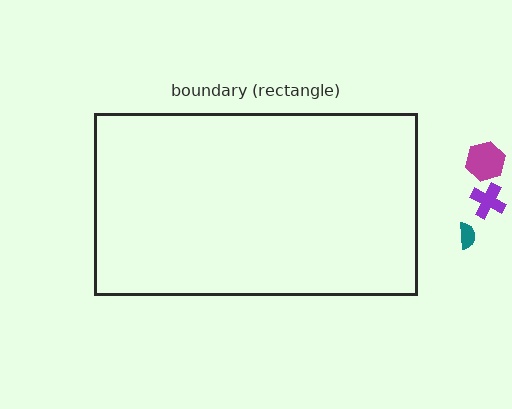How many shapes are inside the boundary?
0 inside, 3 outside.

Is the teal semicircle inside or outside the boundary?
Outside.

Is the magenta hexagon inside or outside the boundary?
Outside.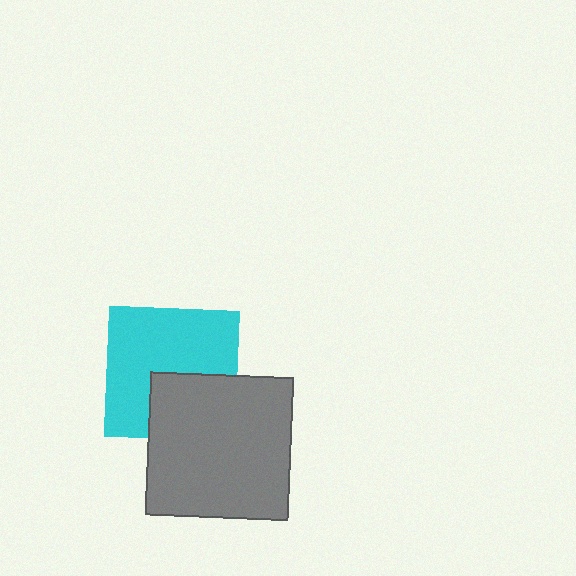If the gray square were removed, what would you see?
You would see the complete cyan square.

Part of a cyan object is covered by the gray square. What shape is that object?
It is a square.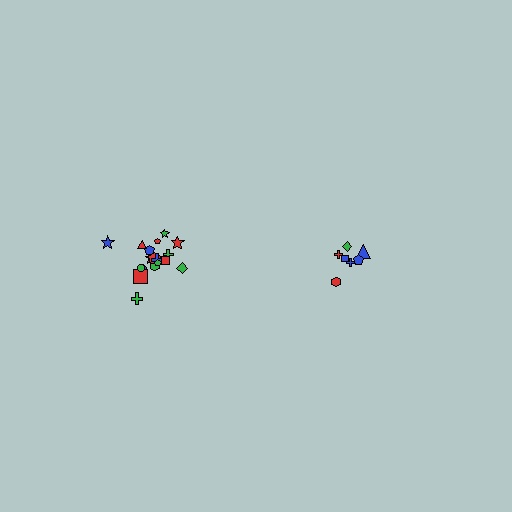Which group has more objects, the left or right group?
The left group.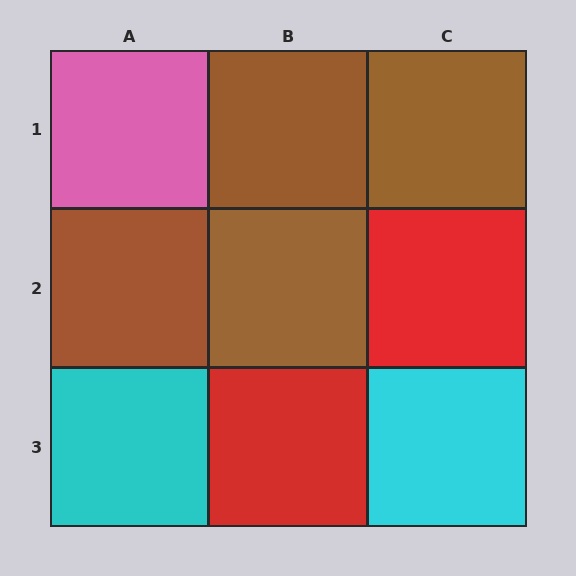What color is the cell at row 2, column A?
Brown.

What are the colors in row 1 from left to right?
Pink, brown, brown.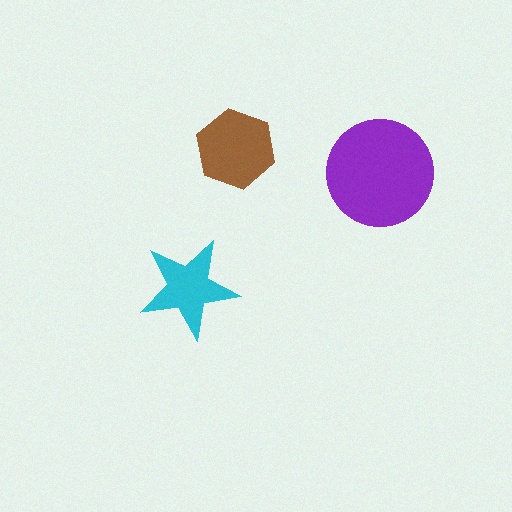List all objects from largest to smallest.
The purple circle, the brown hexagon, the cyan star.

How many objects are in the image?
There are 3 objects in the image.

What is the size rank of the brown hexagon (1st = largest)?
2nd.